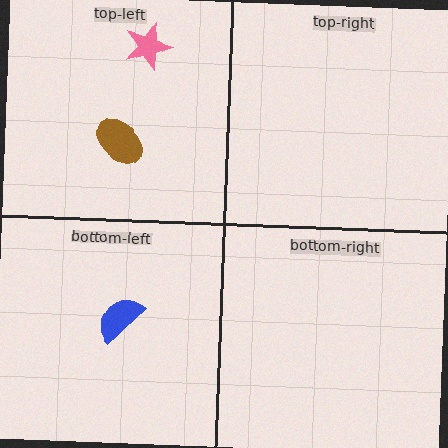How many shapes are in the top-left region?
2.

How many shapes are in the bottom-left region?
1.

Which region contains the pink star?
The top-left region.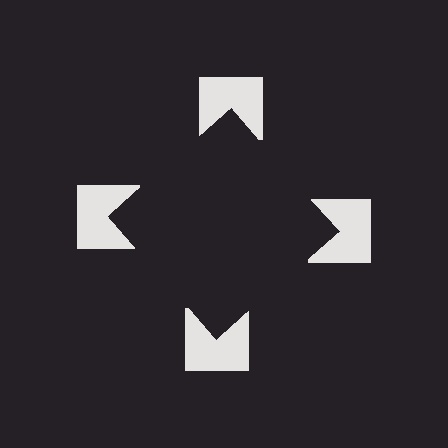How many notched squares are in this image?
There are 4 — one at each vertex of the illusory square.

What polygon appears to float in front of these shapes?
An illusory square — its edges are inferred from the aligned wedge cuts in the notched squares, not physically drawn.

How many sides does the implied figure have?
4 sides.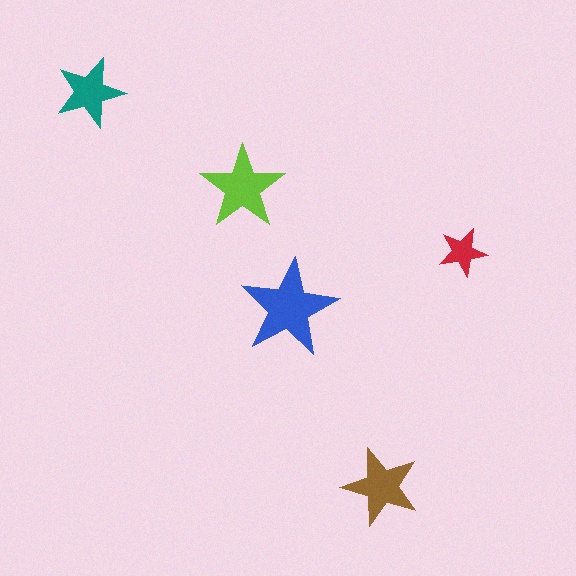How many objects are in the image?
There are 5 objects in the image.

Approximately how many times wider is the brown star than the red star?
About 1.5 times wider.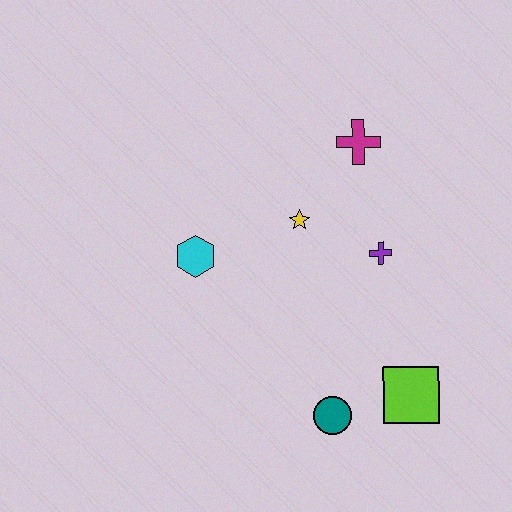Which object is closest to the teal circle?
The lime square is closest to the teal circle.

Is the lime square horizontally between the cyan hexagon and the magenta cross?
No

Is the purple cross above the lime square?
Yes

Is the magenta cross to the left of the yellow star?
No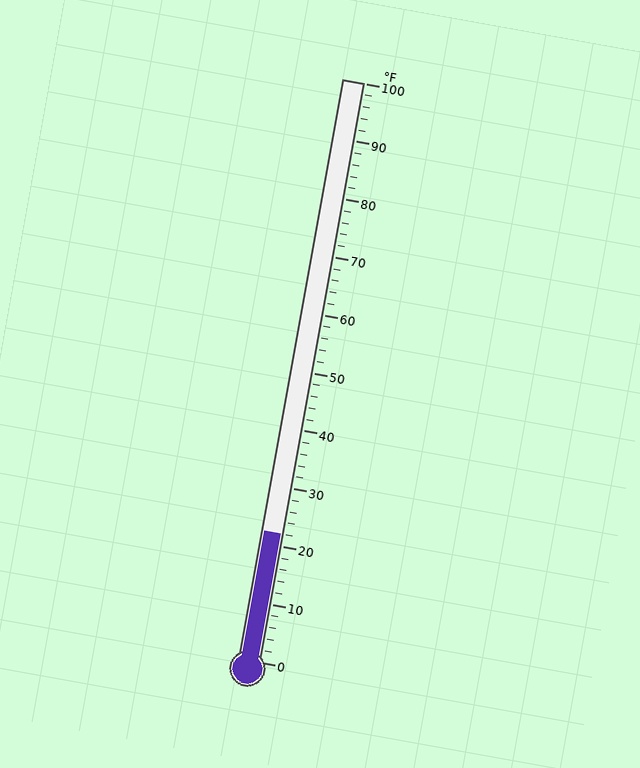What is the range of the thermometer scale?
The thermometer scale ranges from 0°F to 100°F.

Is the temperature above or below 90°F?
The temperature is below 90°F.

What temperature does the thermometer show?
The thermometer shows approximately 22°F.